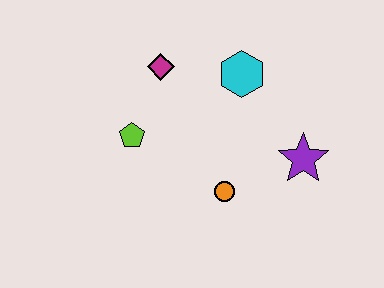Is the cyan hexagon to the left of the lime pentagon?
No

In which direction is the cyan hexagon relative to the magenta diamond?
The cyan hexagon is to the right of the magenta diamond.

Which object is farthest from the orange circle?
The magenta diamond is farthest from the orange circle.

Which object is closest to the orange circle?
The purple star is closest to the orange circle.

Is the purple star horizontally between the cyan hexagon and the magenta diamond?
No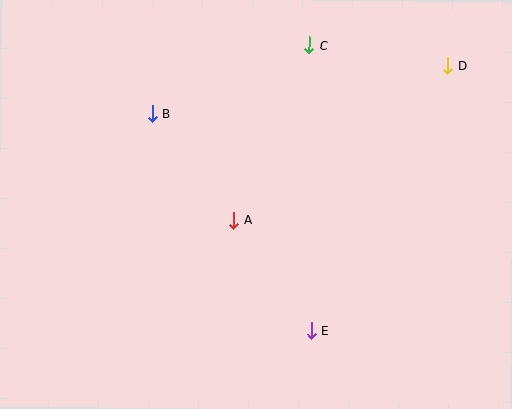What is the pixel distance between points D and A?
The distance between D and A is 264 pixels.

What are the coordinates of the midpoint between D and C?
The midpoint between D and C is at (379, 55).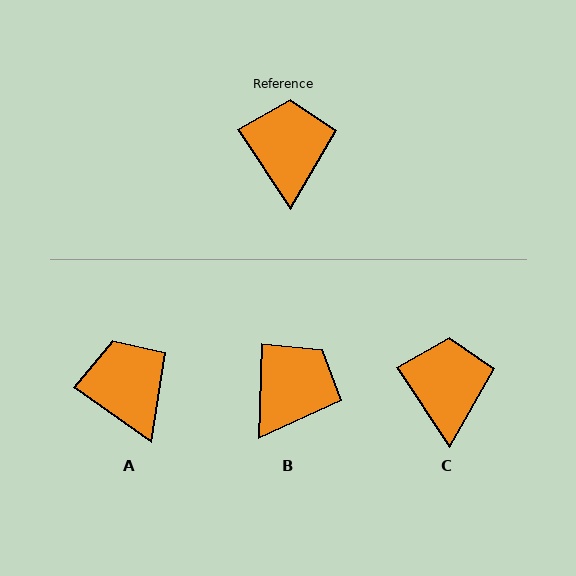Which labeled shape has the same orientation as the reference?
C.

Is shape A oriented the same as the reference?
No, it is off by about 21 degrees.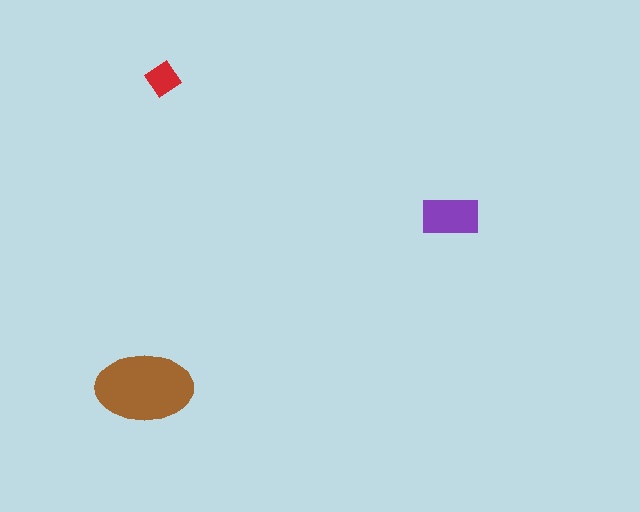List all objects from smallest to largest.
The red diamond, the purple rectangle, the brown ellipse.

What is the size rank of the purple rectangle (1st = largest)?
2nd.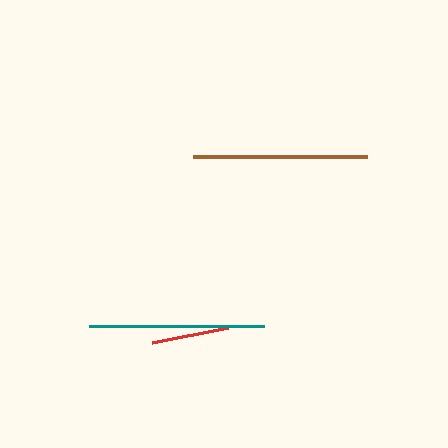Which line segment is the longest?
The teal line is the longest at approximately 176 pixels.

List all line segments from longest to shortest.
From longest to shortest: teal, brown, red.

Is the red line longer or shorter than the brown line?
The brown line is longer than the red line.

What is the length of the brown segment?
The brown segment is approximately 174 pixels long.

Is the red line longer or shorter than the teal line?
The teal line is longer than the red line.